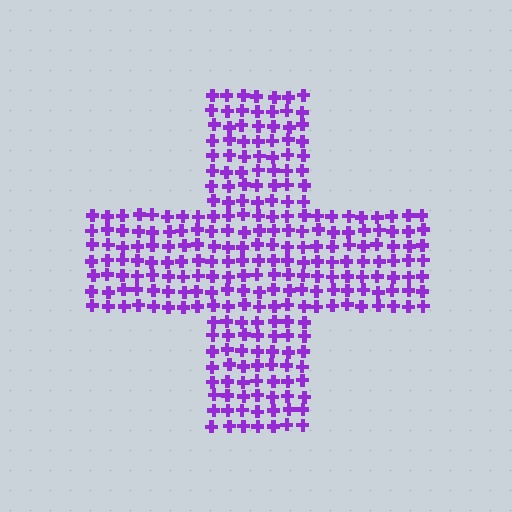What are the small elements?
The small elements are crosses.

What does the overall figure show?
The overall figure shows a cross.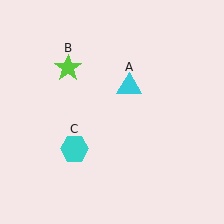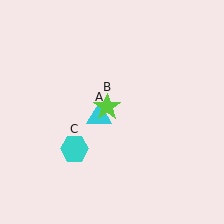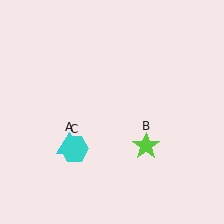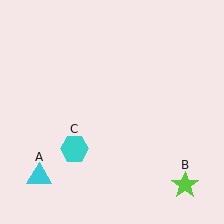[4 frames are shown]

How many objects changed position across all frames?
2 objects changed position: cyan triangle (object A), lime star (object B).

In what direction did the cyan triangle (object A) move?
The cyan triangle (object A) moved down and to the left.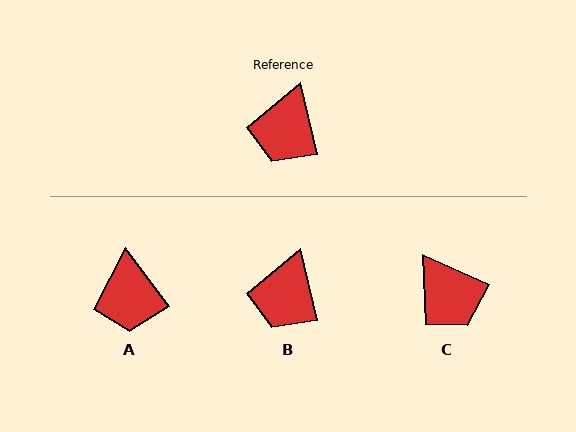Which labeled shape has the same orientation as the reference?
B.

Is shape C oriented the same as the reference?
No, it is off by about 53 degrees.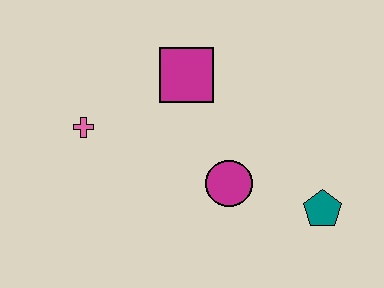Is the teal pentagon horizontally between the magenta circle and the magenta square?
No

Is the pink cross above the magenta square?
No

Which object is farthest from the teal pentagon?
The pink cross is farthest from the teal pentagon.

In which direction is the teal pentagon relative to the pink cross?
The teal pentagon is to the right of the pink cross.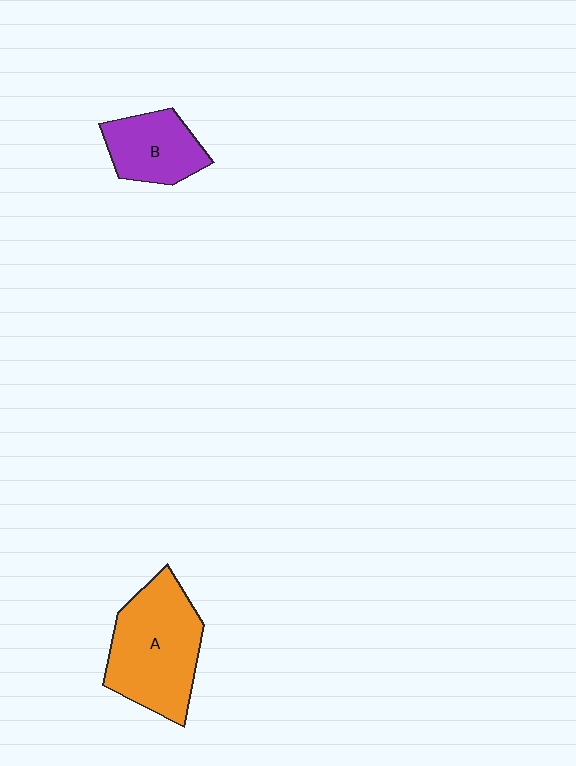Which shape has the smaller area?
Shape B (purple).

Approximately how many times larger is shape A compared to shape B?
Approximately 1.7 times.